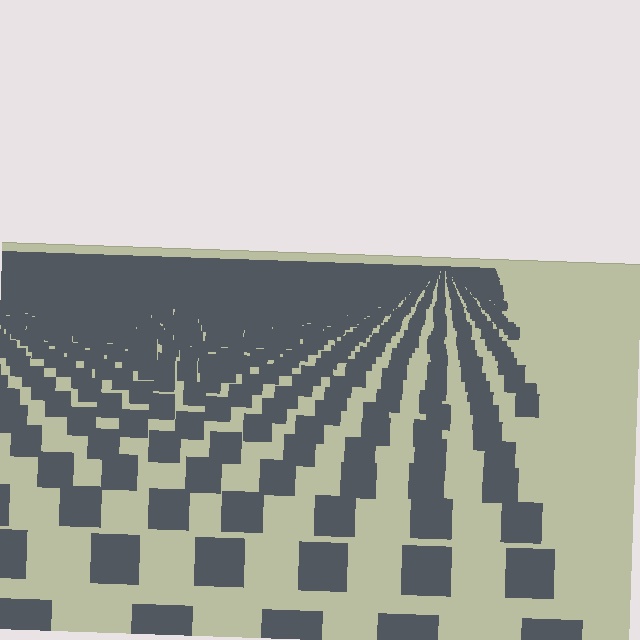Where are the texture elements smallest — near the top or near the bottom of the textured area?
Near the top.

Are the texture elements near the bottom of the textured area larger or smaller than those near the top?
Larger. Near the bottom, elements are closer to the viewer and appear at a bigger on-screen size.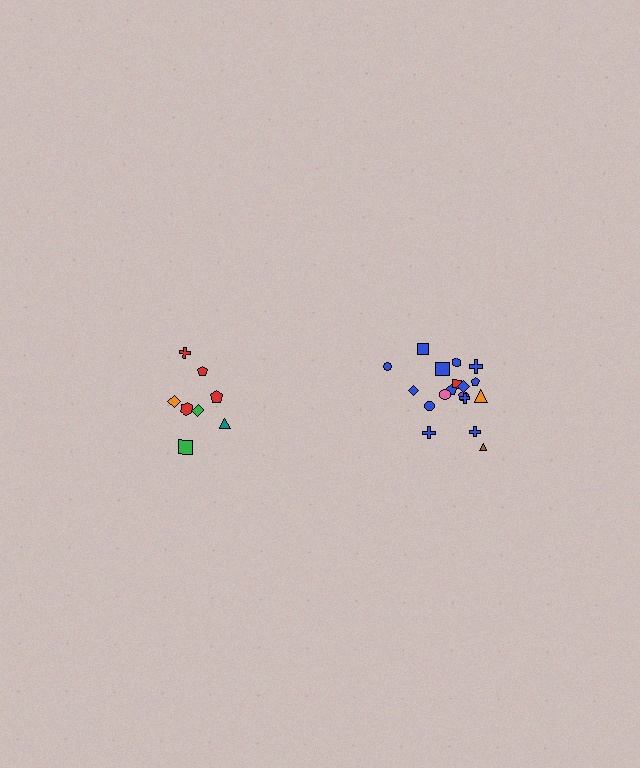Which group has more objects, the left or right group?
The right group.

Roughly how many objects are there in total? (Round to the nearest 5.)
Roughly 25 objects in total.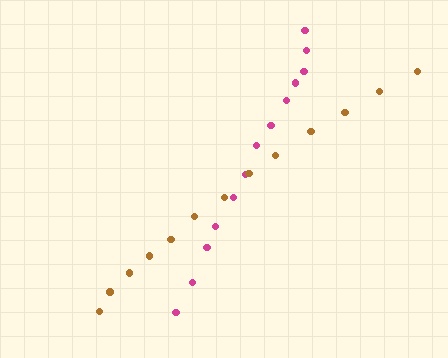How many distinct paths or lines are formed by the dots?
There are 2 distinct paths.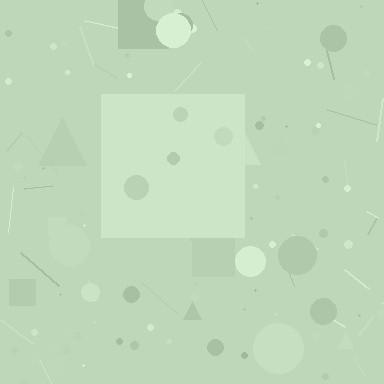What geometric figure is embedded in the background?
A square is embedded in the background.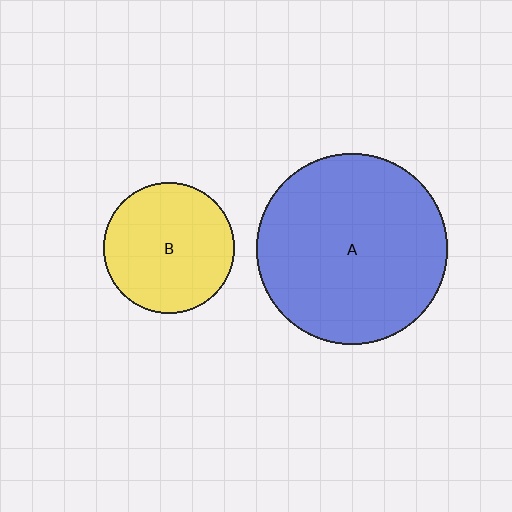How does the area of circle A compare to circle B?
Approximately 2.1 times.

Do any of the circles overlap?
No, none of the circles overlap.